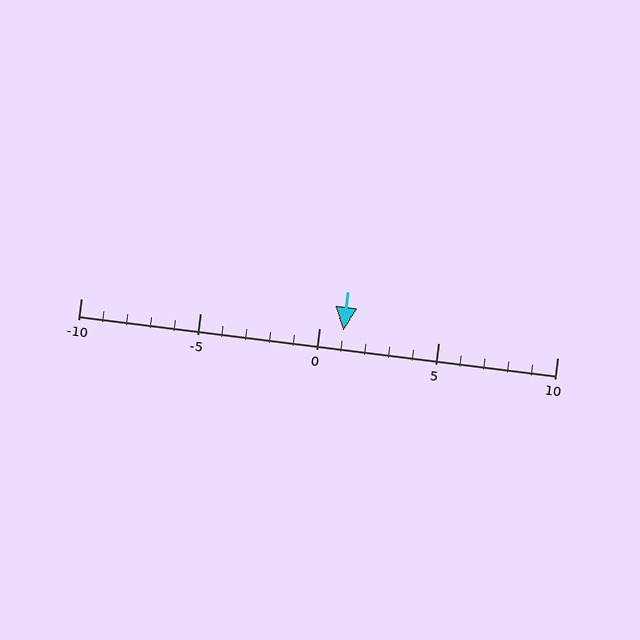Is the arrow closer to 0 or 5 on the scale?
The arrow is closer to 0.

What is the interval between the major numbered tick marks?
The major tick marks are spaced 5 units apart.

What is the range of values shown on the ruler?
The ruler shows values from -10 to 10.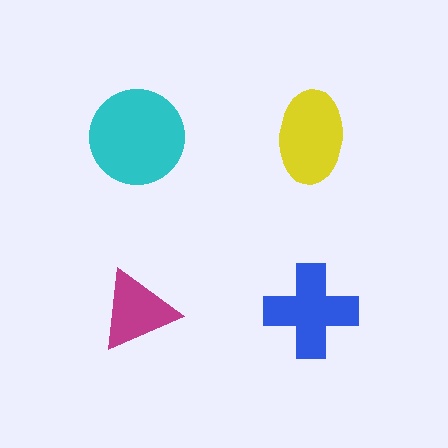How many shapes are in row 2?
2 shapes.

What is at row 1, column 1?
A cyan circle.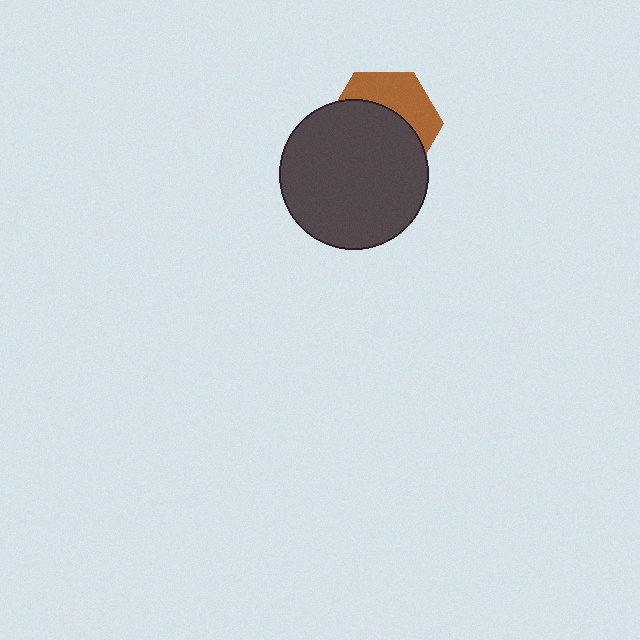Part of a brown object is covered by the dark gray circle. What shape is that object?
It is a hexagon.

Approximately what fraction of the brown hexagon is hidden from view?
Roughly 61% of the brown hexagon is hidden behind the dark gray circle.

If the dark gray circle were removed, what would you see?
You would see the complete brown hexagon.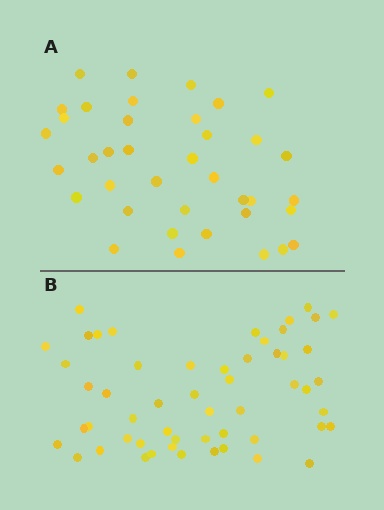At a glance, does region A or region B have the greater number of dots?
Region B (the bottom region) has more dots.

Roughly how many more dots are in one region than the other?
Region B has approximately 15 more dots than region A.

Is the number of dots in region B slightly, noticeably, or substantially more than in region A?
Region B has noticeably more, but not dramatically so. The ratio is roughly 1.4 to 1.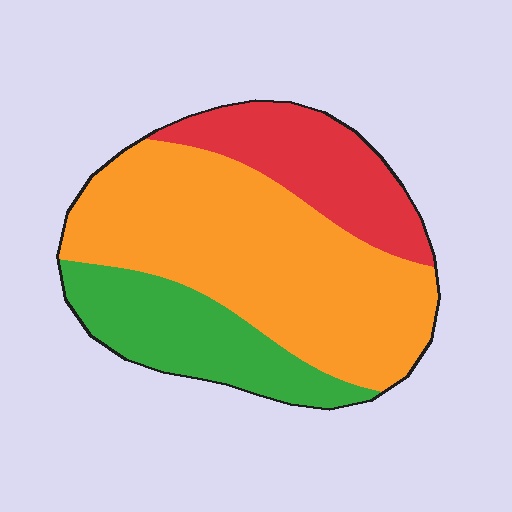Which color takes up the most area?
Orange, at roughly 55%.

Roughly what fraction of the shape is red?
Red takes up less than a quarter of the shape.